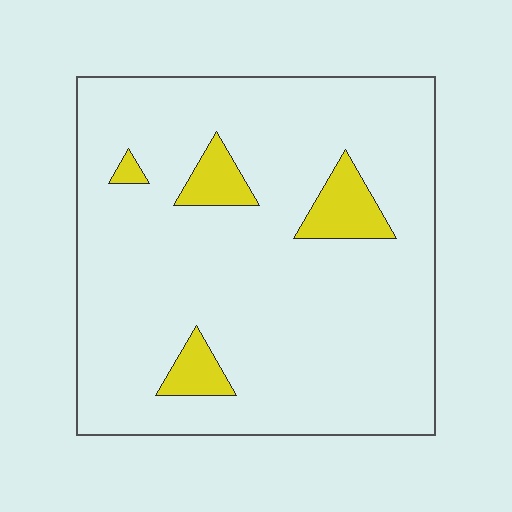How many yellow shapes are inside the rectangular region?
4.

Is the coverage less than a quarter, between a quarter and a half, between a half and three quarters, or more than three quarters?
Less than a quarter.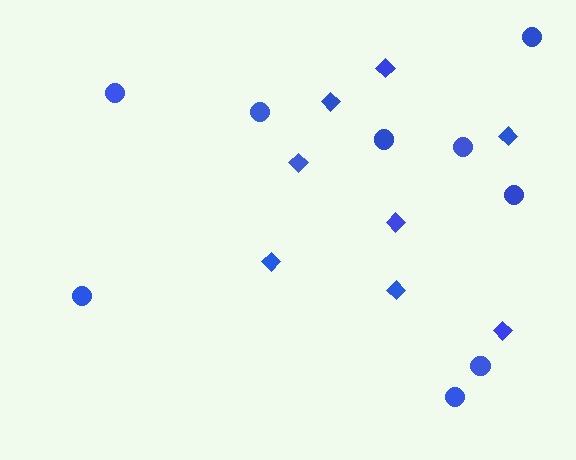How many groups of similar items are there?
There are 2 groups: one group of diamonds (8) and one group of circles (9).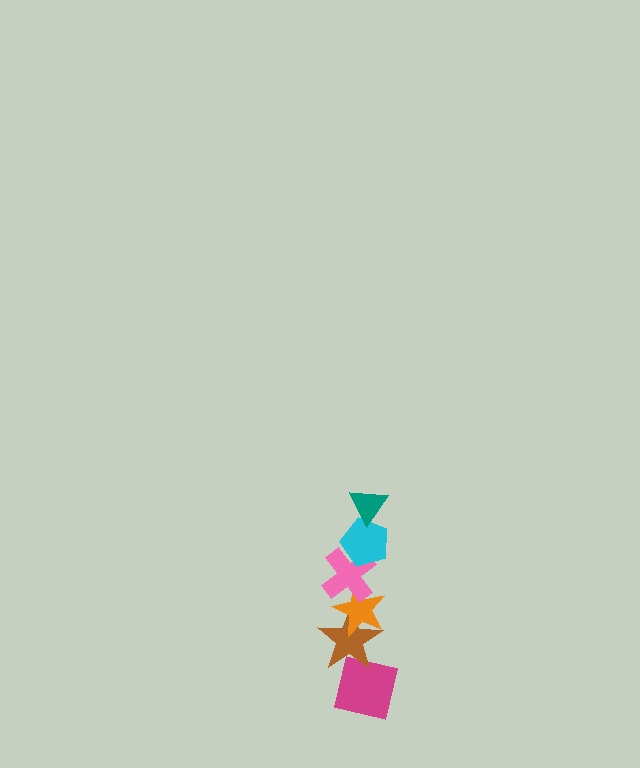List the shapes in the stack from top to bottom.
From top to bottom: the teal triangle, the cyan pentagon, the pink cross, the orange star, the brown star, the magenta square.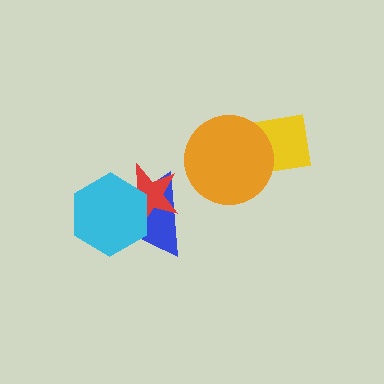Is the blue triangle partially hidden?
Yes, it is partially covered by another shape.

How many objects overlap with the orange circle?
1 object overlaps with the orange circle.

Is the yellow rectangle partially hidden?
Yes, it is partially covered by another shape.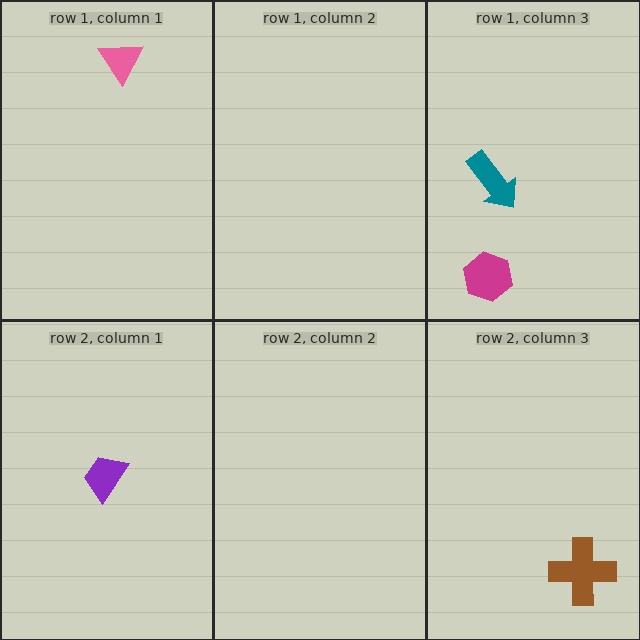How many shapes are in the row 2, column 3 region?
1.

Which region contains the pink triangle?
The row 1, column 1 region.